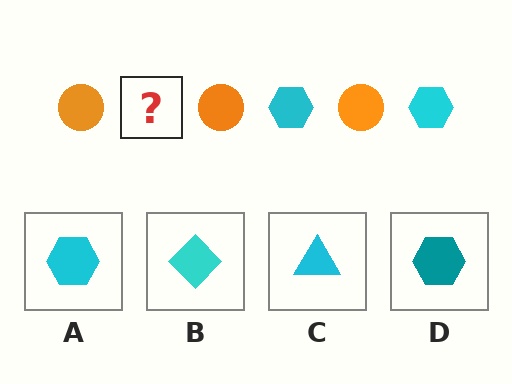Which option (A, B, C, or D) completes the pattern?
A.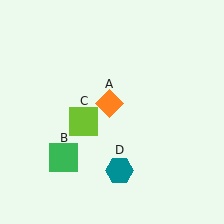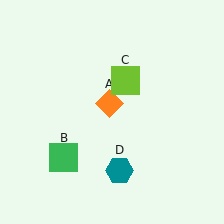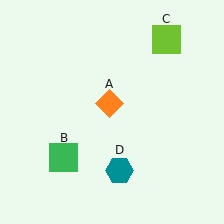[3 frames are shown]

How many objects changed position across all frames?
1 object changed position: lime square (object C).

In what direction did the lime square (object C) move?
The lime square (object C) moved up and to the right.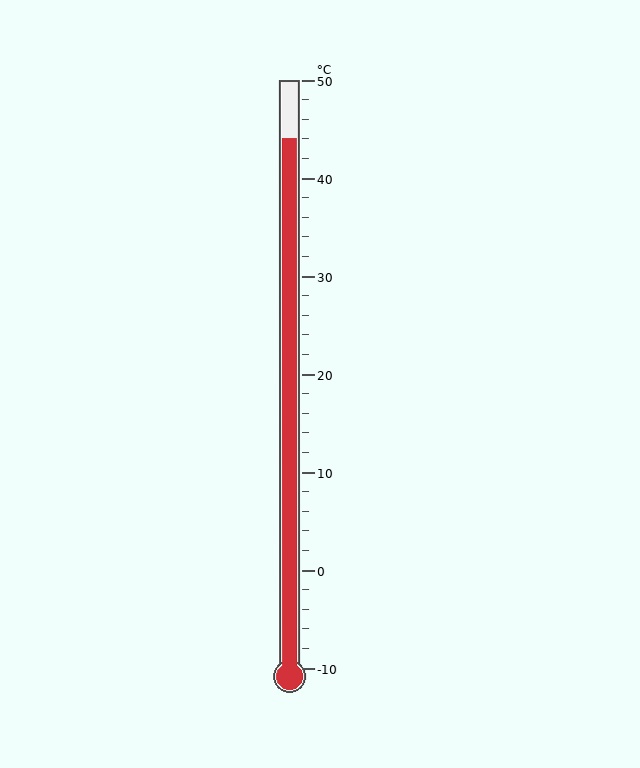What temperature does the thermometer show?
The thermometer shows approximately 44°C.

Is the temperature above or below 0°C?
The temperature is above 0°C.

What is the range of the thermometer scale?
The thermometer scale ranges from -10°C to 50°C.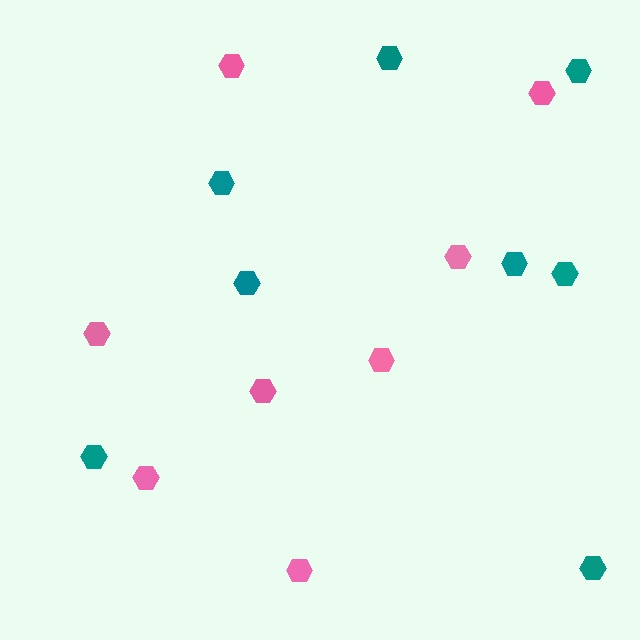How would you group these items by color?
There are 2 groups: one group of teal hexagons (8) and one group of pink hexagons (8).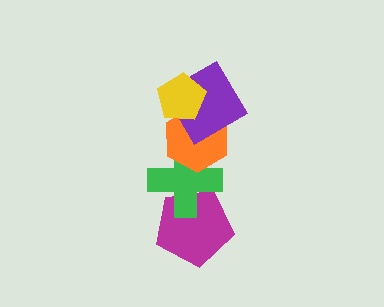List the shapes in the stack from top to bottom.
From top to bottom: the yellow pentagon, the purple square, the orange hexagon, the green cross, the magenta pentagon.